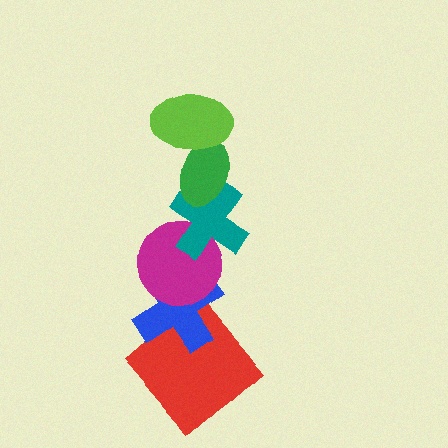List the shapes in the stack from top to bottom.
From top to bottom: the lime ellipse, the green ellipse, the teal cross, the magenta circle, the blue cross, the red diamond.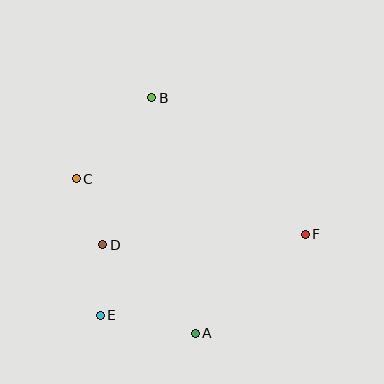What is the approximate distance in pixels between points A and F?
The distance between A and F is approximately 148 pixels.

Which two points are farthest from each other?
Points A and B are farthest from each other.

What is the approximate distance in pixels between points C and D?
The distance between C and D is approximately 71 pixels.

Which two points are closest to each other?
Points D and E are closest to each other.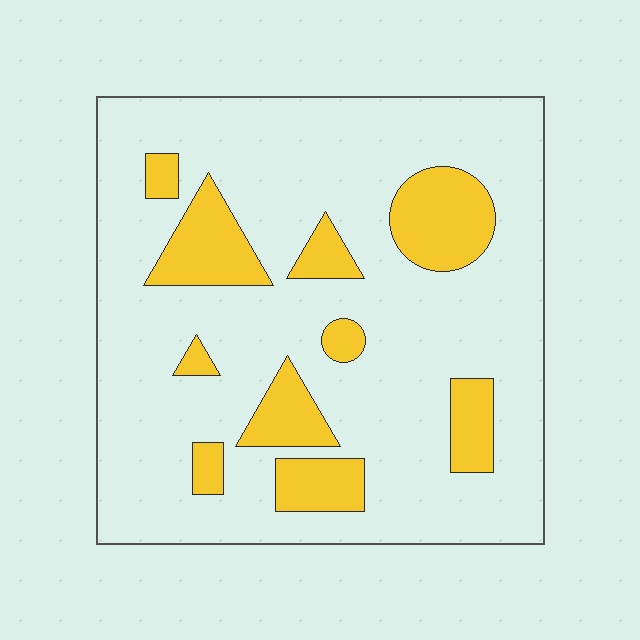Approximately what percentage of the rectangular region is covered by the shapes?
Approximately 20%.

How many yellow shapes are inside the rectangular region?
10.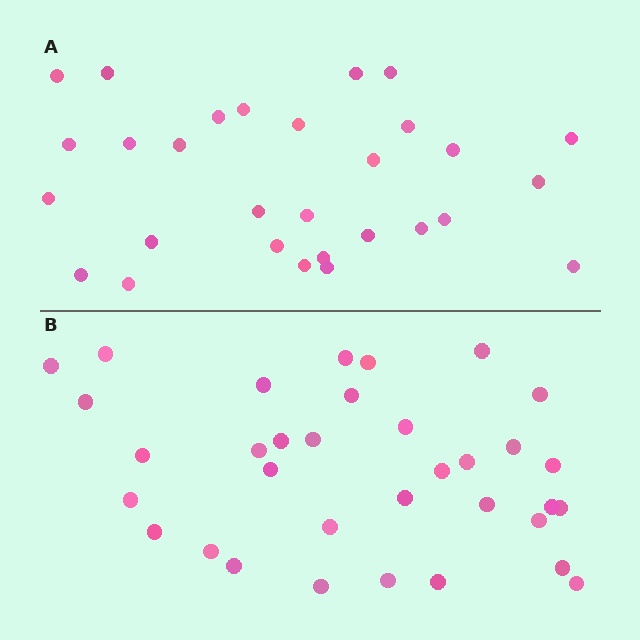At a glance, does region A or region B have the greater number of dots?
Region B (the bottom region) has more dots.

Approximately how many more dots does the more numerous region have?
Region B has about 5 more dots than region A.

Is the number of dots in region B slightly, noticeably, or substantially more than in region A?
Region B has only slightly more — the two regions are fairly close. The ratio is roughly 1.2 to 1.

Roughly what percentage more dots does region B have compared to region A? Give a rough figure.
About 15% more.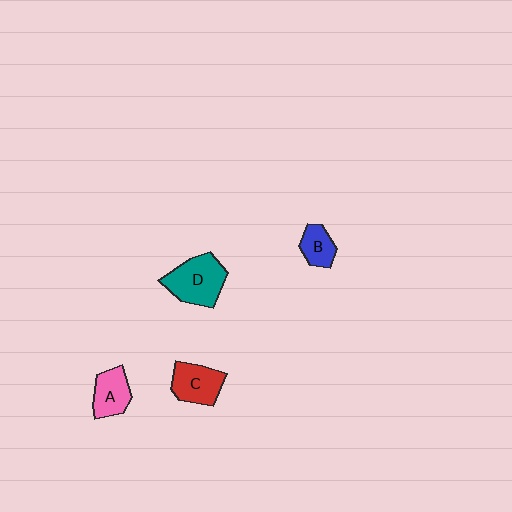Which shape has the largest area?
Shape D (teal).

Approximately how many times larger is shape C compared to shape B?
Approximately 1.5 times.